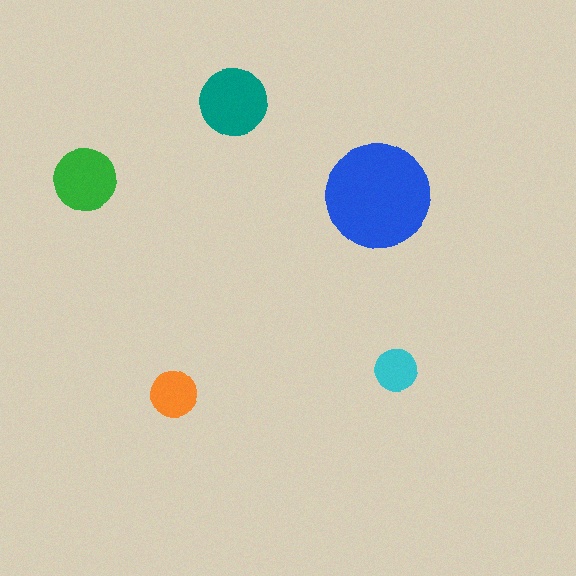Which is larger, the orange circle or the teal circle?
The teal one.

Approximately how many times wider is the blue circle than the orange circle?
About 2.5 times wider.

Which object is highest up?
The teal circle is topmost.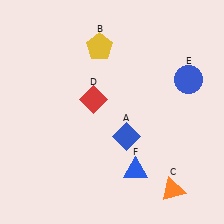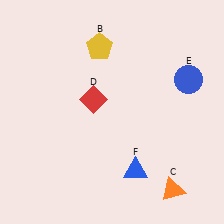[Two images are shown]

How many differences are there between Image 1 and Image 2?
There is 1 difference between the two images.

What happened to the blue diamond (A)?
The blue diamond (A) was removed in Image 2. It was in the bottom-right area of Image 1.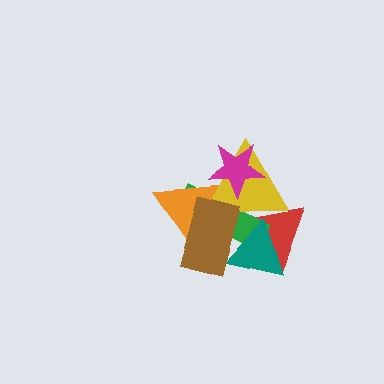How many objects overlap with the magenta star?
3 objects overlap with the magenta star.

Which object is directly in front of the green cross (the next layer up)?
The teal triangle is directly in front of the green cross.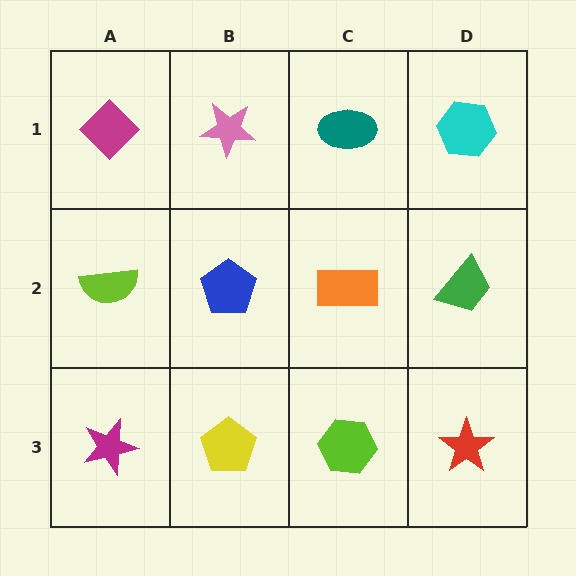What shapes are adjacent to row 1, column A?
A lime semicircle (row 2, column A), a pink star (row 1, column B).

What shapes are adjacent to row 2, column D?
A cyan hexagon (row 1, column D), a red star (row 3, column D), an orange rectangle (row 2, column C).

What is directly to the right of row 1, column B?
A teal ellipse.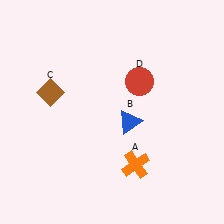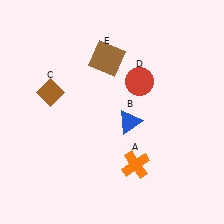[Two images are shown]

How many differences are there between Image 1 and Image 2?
There is 1 difference between the two images.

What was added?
A brown square (E) was added in Image 2.